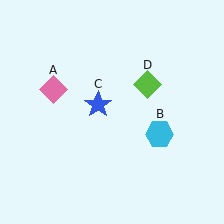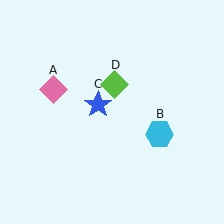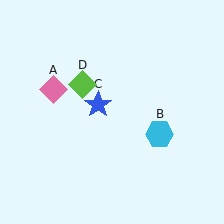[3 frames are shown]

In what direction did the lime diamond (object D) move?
The lime diamond (object D) moved left.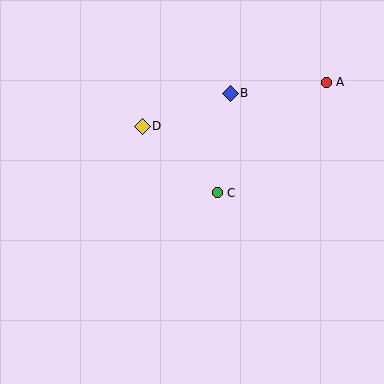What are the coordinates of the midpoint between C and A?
The midpoint between C and A is at (272, 138).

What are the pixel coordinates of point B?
Point B is at (230, 93).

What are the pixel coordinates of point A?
Point A is at (326, 82).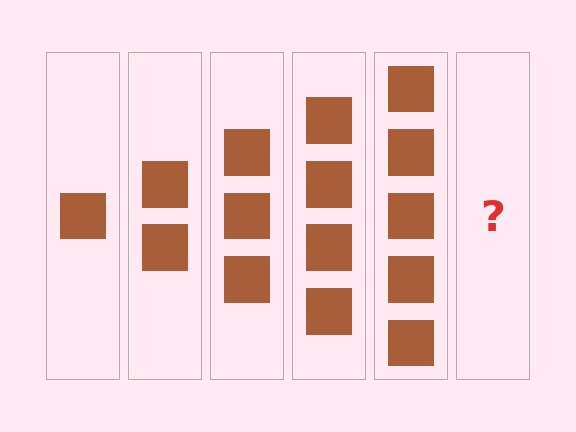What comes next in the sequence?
The next element should be 6 squares.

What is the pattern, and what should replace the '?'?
The pattern is that each step adds one more square. The '?' should be 6 squares.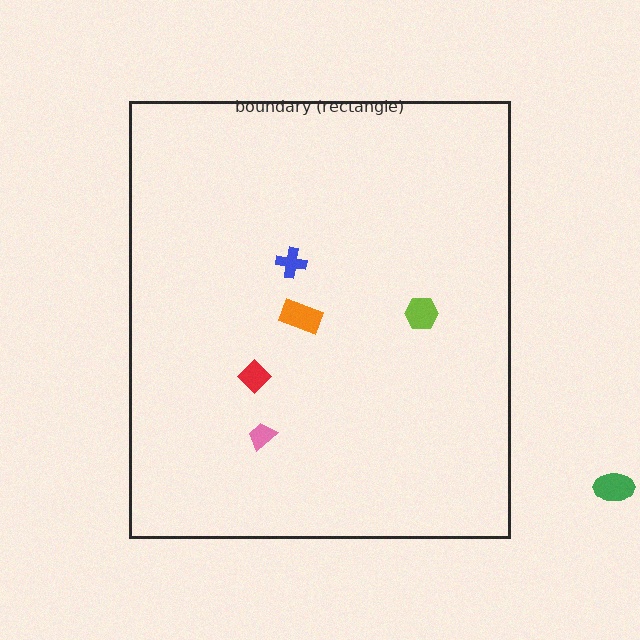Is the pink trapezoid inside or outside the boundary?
Inside.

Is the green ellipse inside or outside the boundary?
Outside.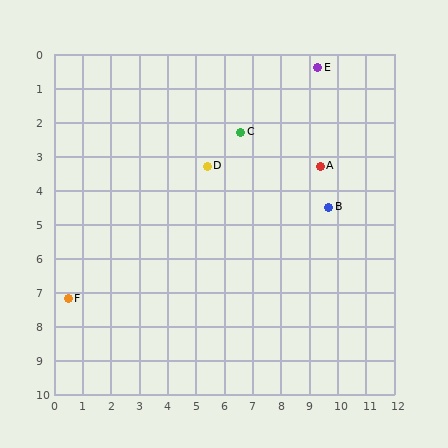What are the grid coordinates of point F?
Point F is at approximately (0.5, 7.2).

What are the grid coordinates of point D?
Point D is at approximately (5.4, 3.3).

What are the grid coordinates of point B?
Point B is at approximately (9.7, 4.5).